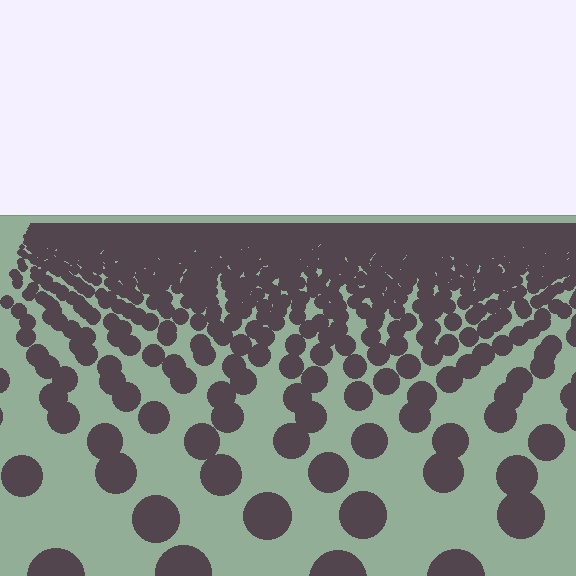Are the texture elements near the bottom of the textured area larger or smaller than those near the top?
Larger. Near the bottom, elements are closer to the viewer and appear at a bigger on-screen size.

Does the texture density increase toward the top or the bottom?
Density increases toward the top.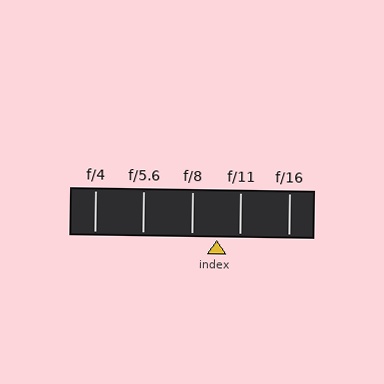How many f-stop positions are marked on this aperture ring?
There are 5 f-stop positions marked.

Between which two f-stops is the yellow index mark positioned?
The index mark is between f/8 and f/11.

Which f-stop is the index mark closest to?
The index mark is closest to f/11.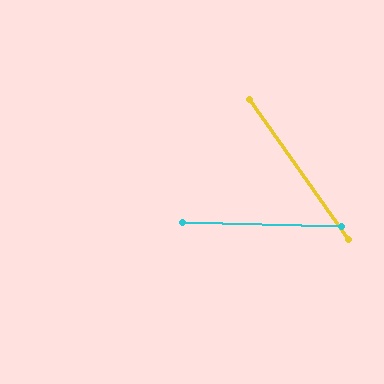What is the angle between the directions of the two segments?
Approximately 53 degrees.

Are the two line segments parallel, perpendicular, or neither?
Neither parallel nor perpendicular — they differ by about 53°.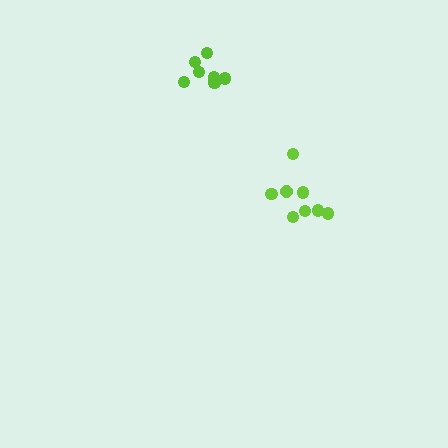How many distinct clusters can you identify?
There are 2 distinct clusters.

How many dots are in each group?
Group 1: 8 dots, Group 2: 8 dots (16 total).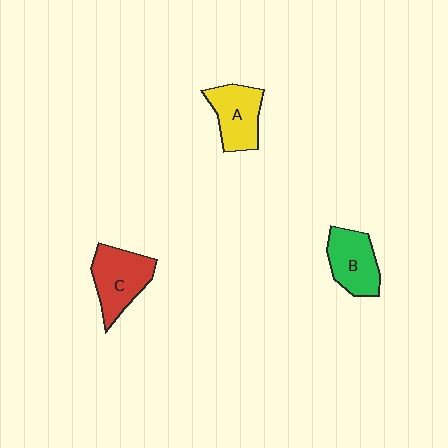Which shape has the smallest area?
Shape B (green).